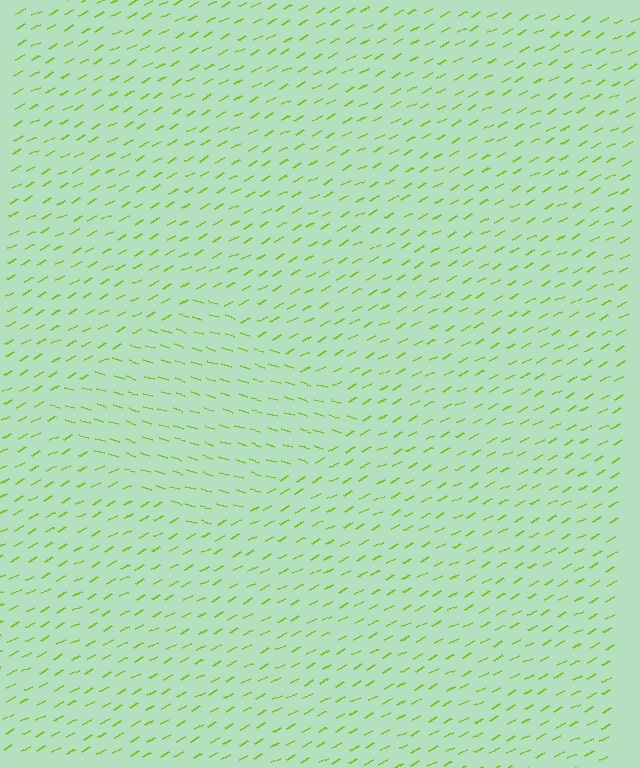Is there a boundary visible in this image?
Yes, there is a texture boundary formed by a change in line orientation.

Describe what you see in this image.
The image is filled with small lime line segments. A diamond region in the image has lines oriented differently from the surrounding lines, creating a visible texture boundary.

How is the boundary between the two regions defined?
The boundary is defined purely by a change in line orientation (approximately 45 degrees difference). All lines are the same color and thickness.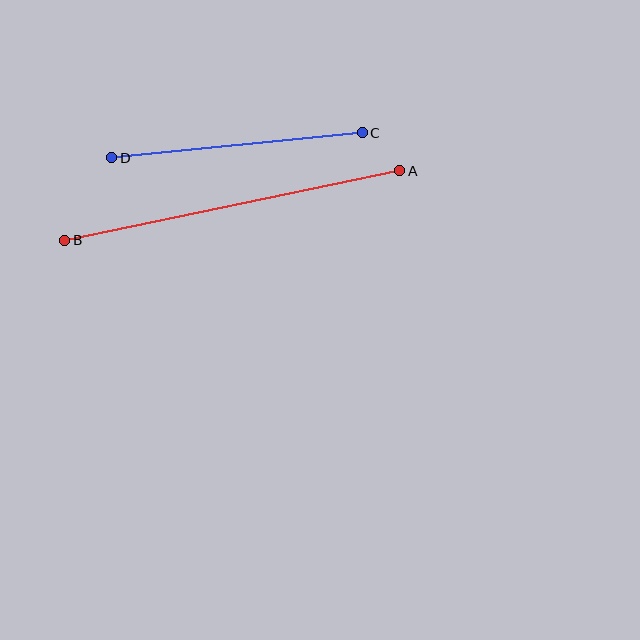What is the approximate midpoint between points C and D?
The midpoint is at approximately (237, 145) pixels.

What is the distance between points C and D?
The distance is approximately 252 pixels.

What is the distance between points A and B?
The distance is approximately 342 pixels.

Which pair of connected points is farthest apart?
Points A and B are farthest apart.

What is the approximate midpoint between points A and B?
The midpoint is at approximately (232, 206) pixels.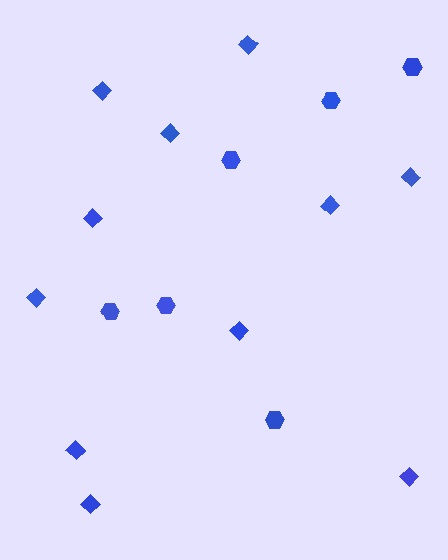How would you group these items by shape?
There are 2 groups: one group of diamonds (11) and one group of hexagons (6).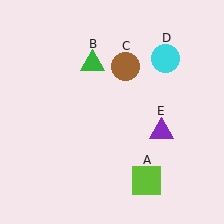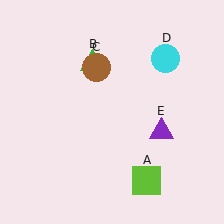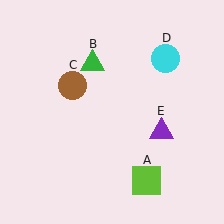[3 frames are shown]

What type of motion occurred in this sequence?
The brown circle (object C) rotated counterclockwise around the center of the scene.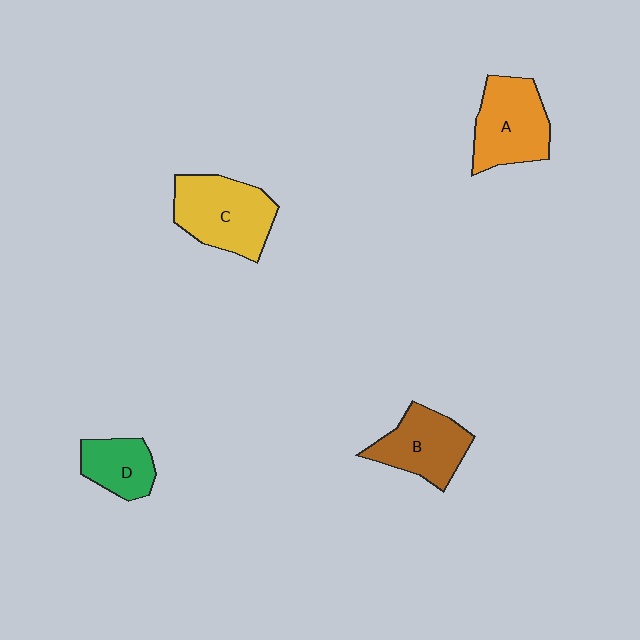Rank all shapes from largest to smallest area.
From largest to smallest: C (yellow), A (orange), B (brown), D (green).